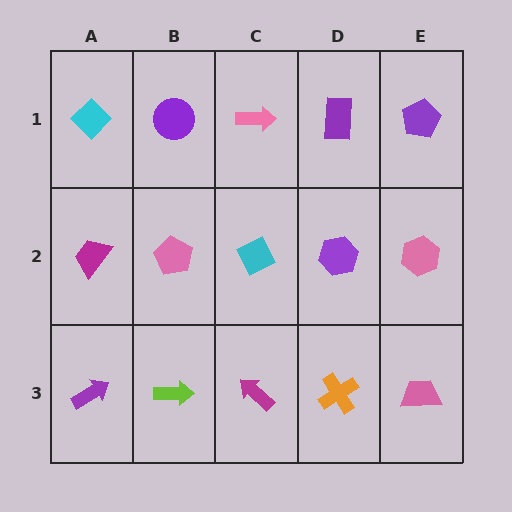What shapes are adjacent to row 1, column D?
A purple hexagon (row 2, column D), a pink arrow (row 1, column C), a purple pentagon (row 1, column E).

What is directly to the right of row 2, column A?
A pink pentagon.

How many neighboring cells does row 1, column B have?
3.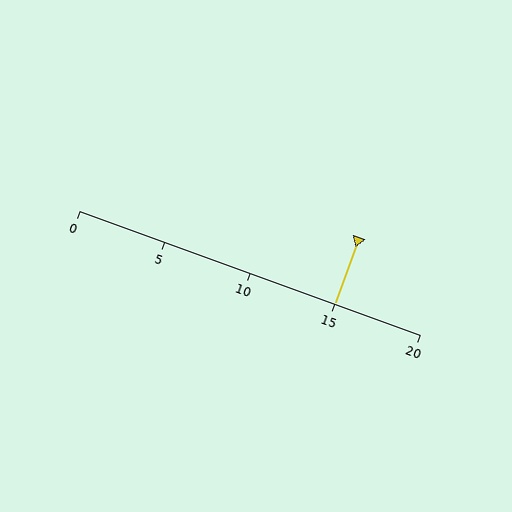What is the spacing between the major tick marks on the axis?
The major ticks are spaced 5 apart.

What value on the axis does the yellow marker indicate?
The marker indicates approximately 15.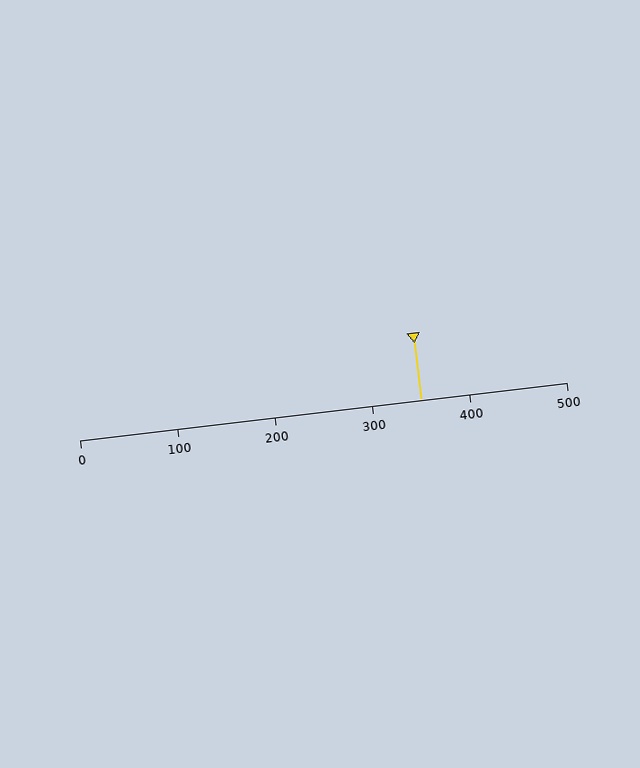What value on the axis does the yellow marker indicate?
The marker indicates approximately 350.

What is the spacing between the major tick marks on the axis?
The major ticks are spaced 100 apart.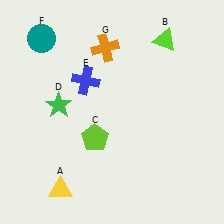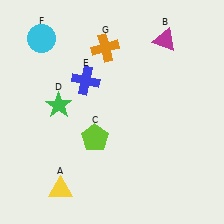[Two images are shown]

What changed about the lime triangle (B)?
In Image 1, B is lime. In Image 2, it changed to magenta.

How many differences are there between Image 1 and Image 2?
There are 2 differences between the two images.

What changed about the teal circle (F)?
In Image 1, F is teal. In Image 2, it changed to cyan.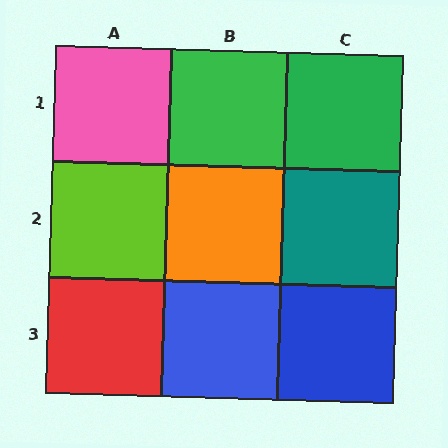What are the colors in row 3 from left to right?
Red, blue, blue.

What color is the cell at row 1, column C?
Green.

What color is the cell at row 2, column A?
Lime.